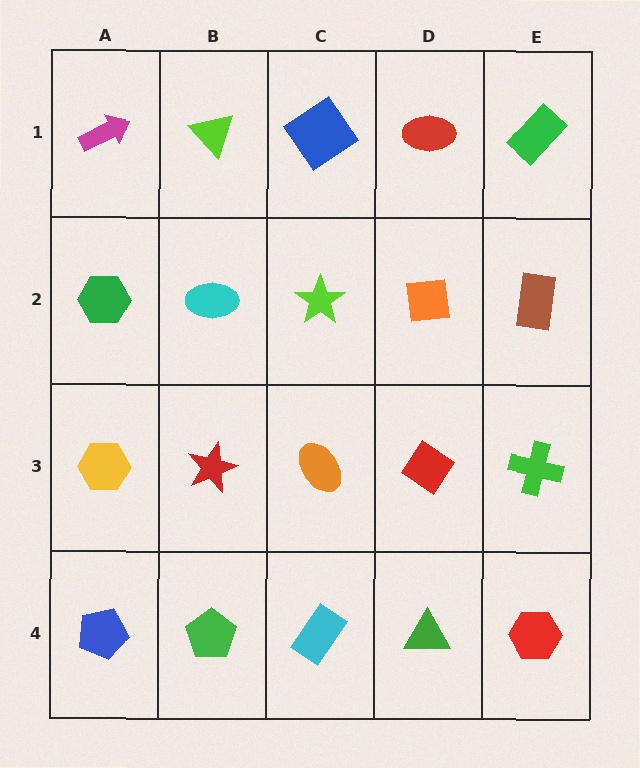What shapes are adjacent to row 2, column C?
A blue diamond (row 1, column C), an orange ellipse (row 3, column C), a cyan ellipse (row 2, column B), an orange square (row 2, column D).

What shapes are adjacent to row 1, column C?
A lime star (row 2, column C), a lime triangle (row 1, column B), a red ellipse (row 1, column D).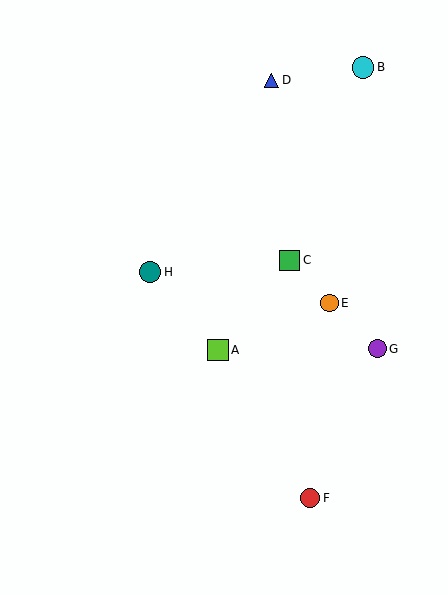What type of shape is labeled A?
Shape A is a lime square.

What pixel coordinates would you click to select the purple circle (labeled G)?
Click at (377, 349) to select the purple circle G.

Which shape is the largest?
The cyan circle (labeled B) is the largest.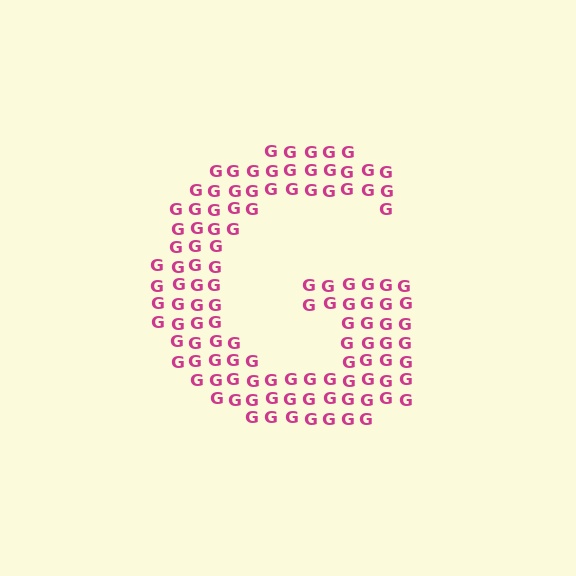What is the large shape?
The large shape is the letter G.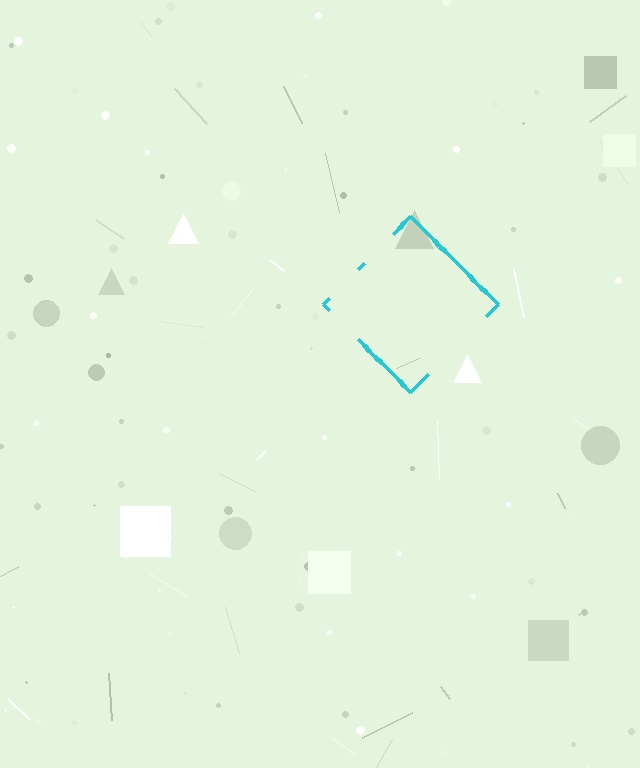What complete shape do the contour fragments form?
The contour fragments form a diamond.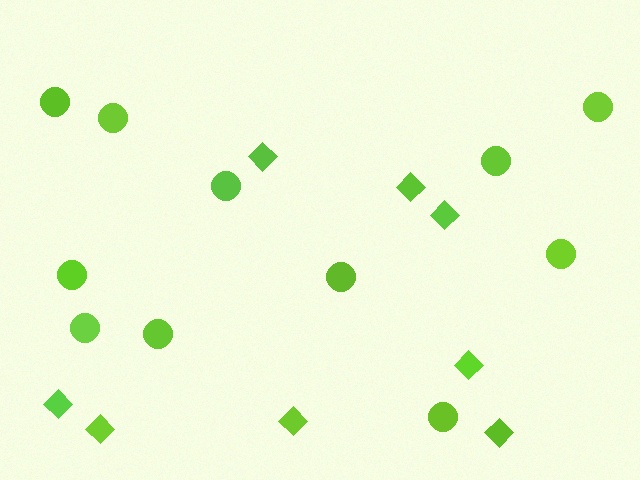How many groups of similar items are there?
There are 2 groups: one group of diamonds (8) and one group of circles (11).